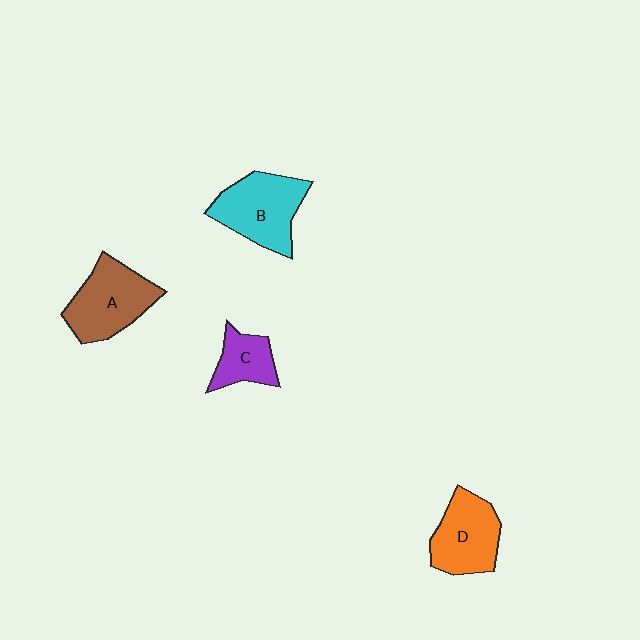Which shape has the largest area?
Shape B (cyan).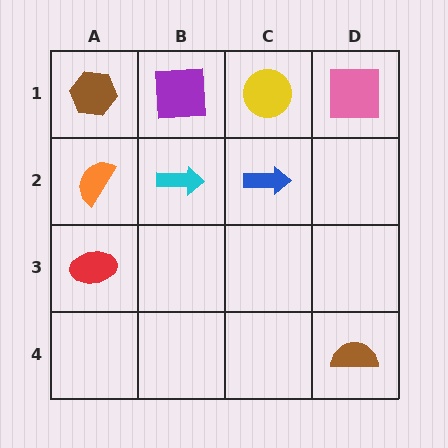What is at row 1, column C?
A yellow circle.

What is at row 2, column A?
An orange semicircle.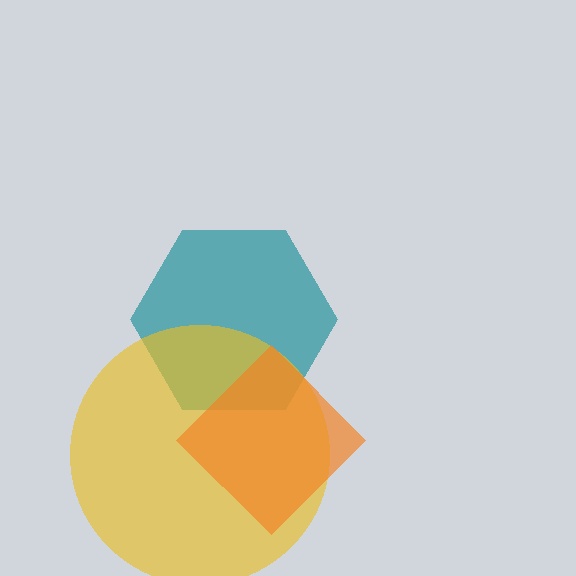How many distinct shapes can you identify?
There are 3 distinct shapes: a teal hexagon, a yellow circle, an orange diamond.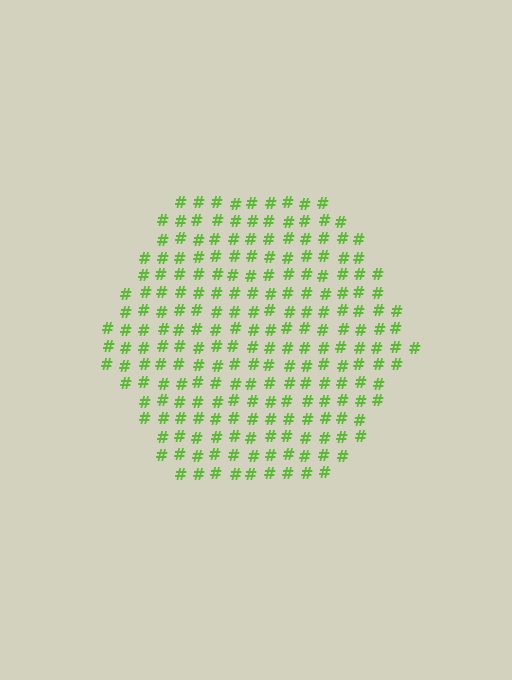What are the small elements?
The small elements are hash symbols.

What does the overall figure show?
The overall figure shows a hexagon.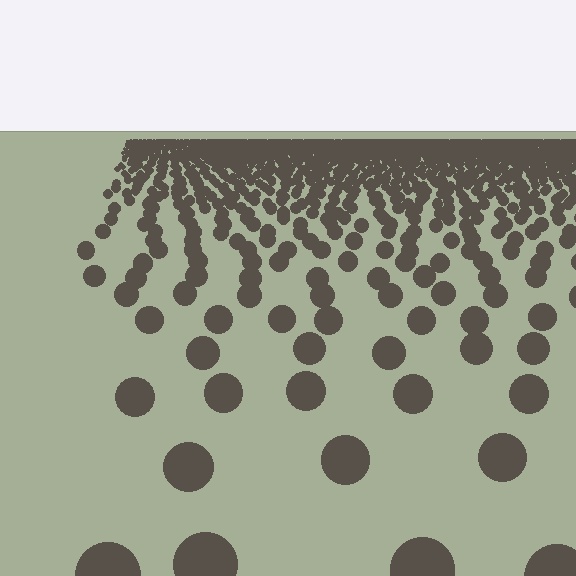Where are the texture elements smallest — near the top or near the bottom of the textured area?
Near the top.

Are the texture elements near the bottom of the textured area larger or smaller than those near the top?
Larger. Near the bottom, elements are closer to the viewer and appear at a bigger on-screen size.